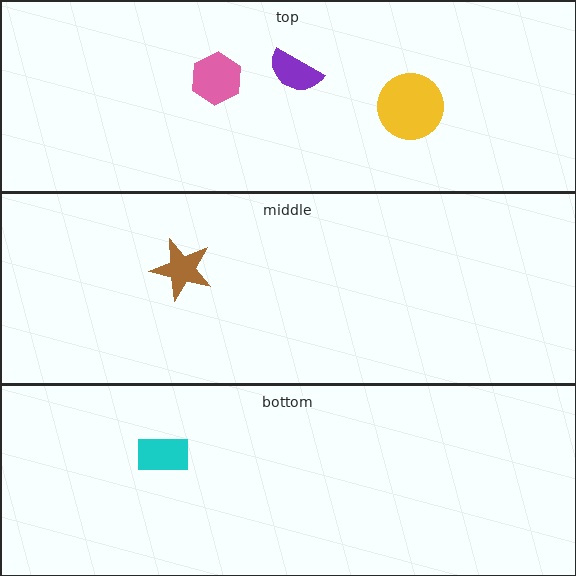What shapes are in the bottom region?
The cyan rectangle.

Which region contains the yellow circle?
The top region.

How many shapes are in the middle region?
1.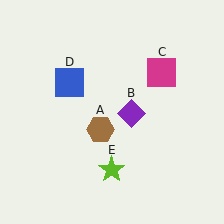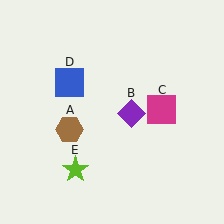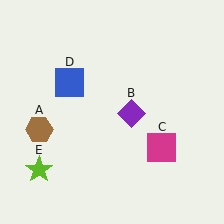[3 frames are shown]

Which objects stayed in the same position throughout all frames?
Purple diamond (object B) and blue square (object D) remained stationary.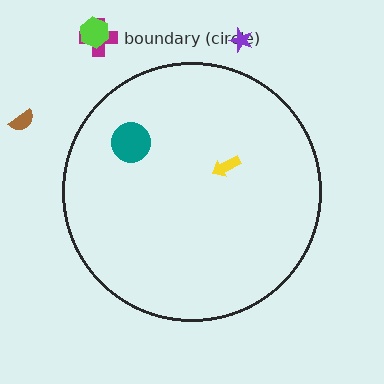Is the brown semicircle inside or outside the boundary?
Outside.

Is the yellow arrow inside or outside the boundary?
Inside.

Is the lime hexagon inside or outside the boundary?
Outside.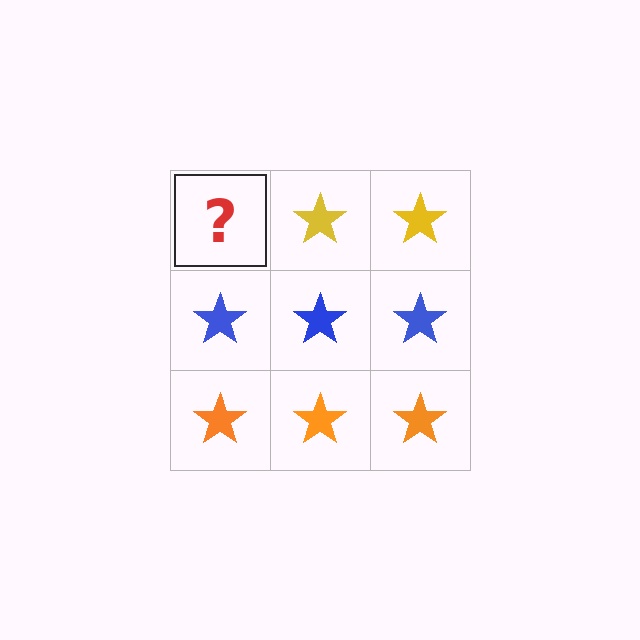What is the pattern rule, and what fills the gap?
The rule is that each row has a consistent color. The gap should be filled with a yellow star.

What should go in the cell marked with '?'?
The missing cell should contain a yellow star.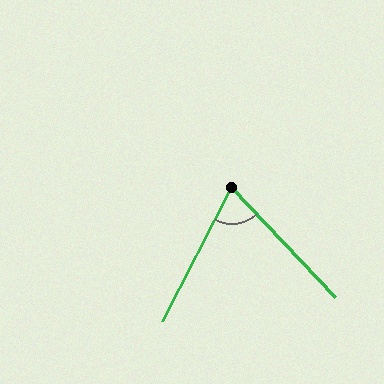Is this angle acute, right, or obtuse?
It is acute.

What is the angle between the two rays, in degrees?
Approximately 71 degrees.